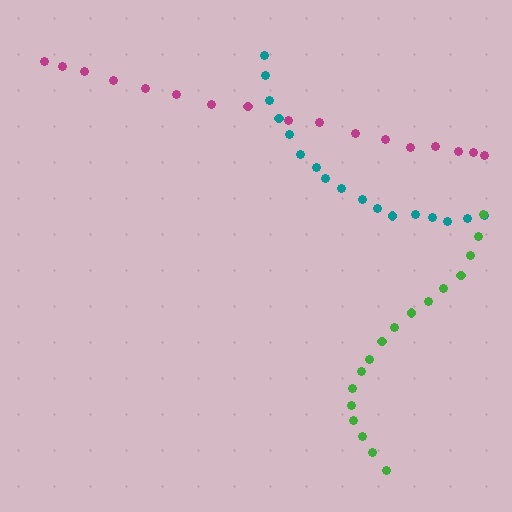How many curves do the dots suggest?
There are 3 distinct paths.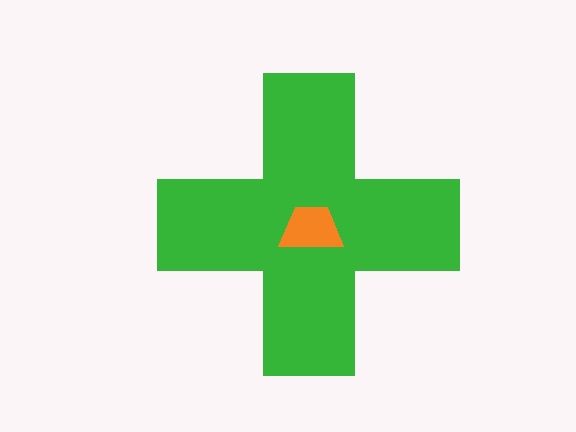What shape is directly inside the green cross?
The orange trapezoid.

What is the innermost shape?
The orange trapezoid.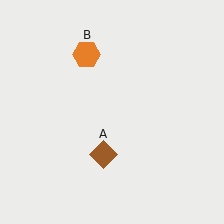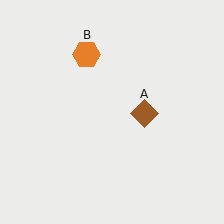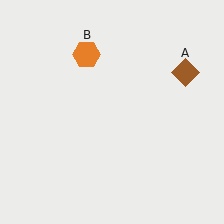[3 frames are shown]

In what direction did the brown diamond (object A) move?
The brown diamond (object A) moved up and to the right.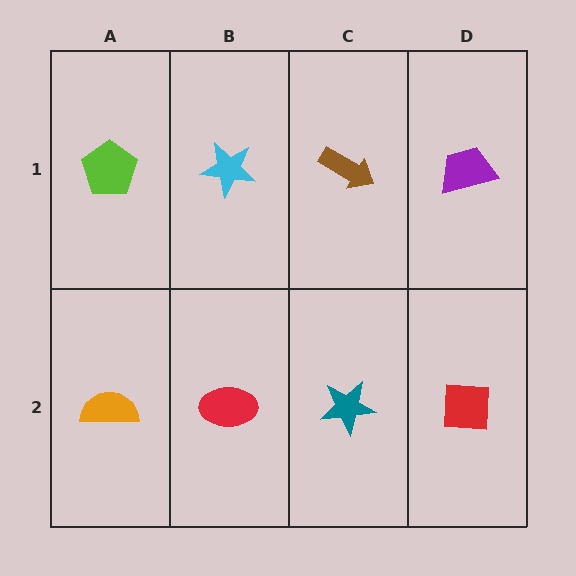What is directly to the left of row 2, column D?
A teal star.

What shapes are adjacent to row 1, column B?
A red ellipse (row 2, column B), a lime pentagon (row 1, column A), a brown arrow (row 1, column C).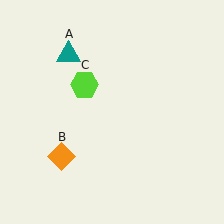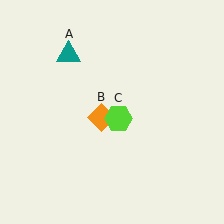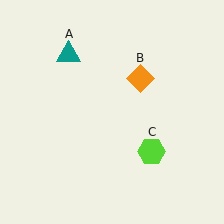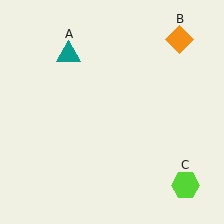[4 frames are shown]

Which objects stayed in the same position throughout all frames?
Teal triangle (object A) remained stationary.